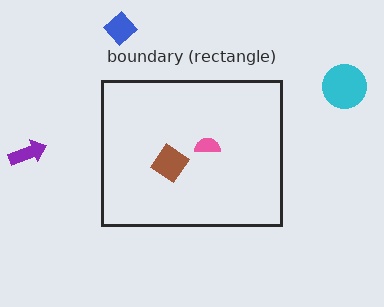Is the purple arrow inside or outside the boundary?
Outside.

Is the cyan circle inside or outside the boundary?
Outside.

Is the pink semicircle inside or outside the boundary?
Inside.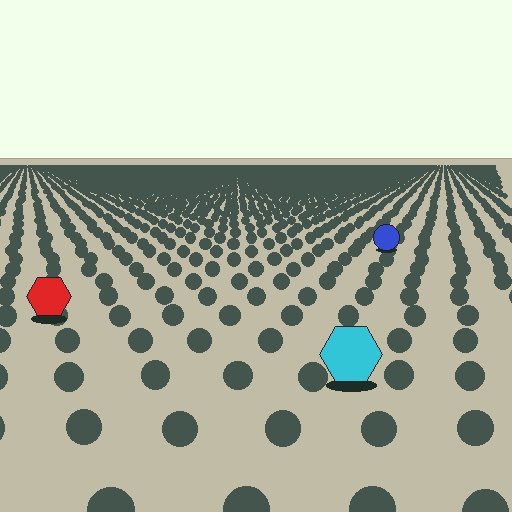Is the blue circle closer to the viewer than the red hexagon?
No. The red hexagon is closer — you can tell from the texture gradient: the ground texture is coarser near it.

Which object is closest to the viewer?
The cyan hexagon is closest. The texture marks near it are larger and more spread out.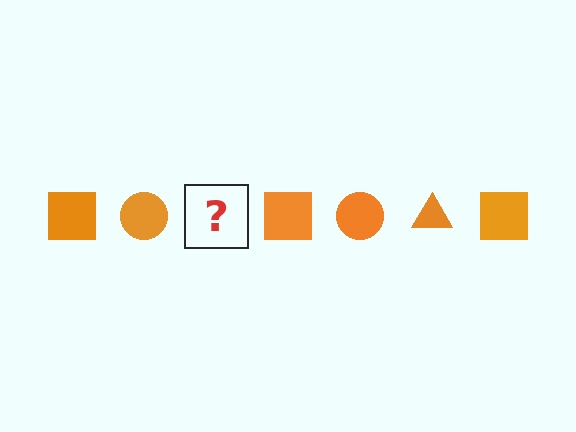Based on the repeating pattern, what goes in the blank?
The blank should be an orange triangle.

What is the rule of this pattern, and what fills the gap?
The rule is that the pattern cycles through square, circle, triangle shapes in orange. The gap should be filled with an orange triangle.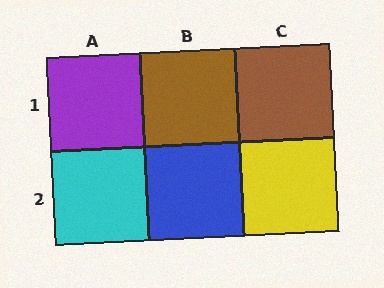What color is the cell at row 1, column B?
Brown.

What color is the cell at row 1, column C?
Brown.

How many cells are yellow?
1 cell is yellow.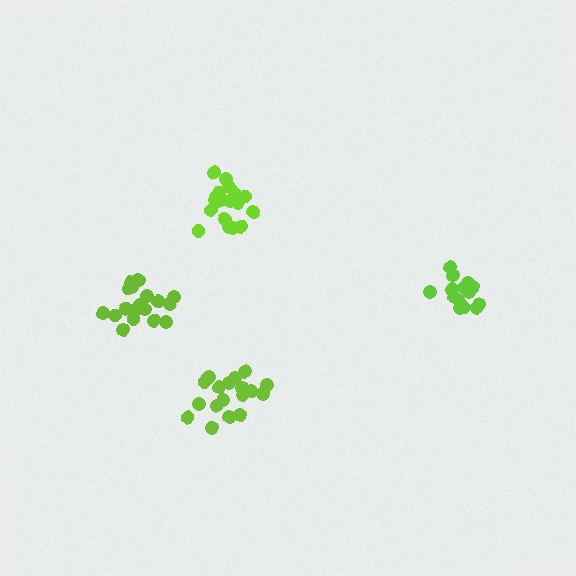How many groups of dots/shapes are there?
There are 4 groups.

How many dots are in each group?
Group 1: 19 dots, Group 2: 20 dots, Group 3: 14 dots, Group 4: 20 dots (73 total).